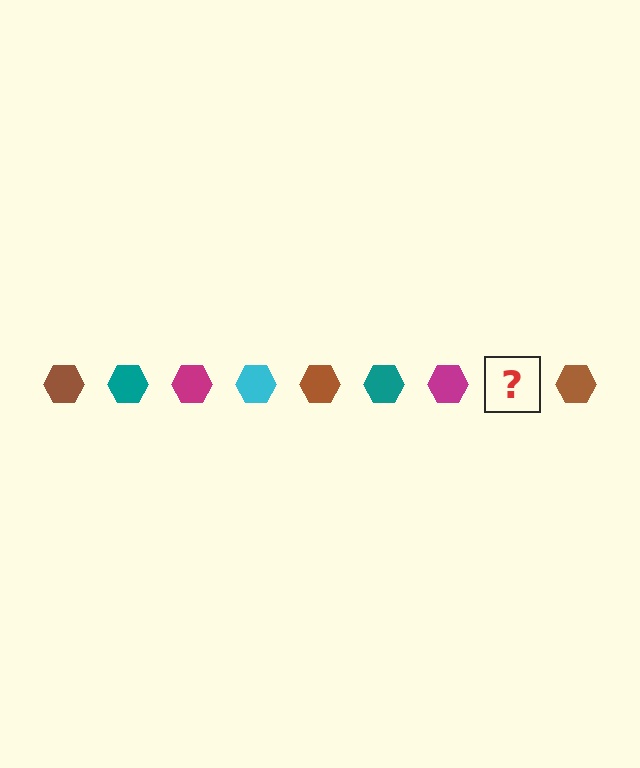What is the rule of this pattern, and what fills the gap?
The rule is that the pattern cycles through brown, teal, magenta, cyan hexagons. The gap should be filled with a cyan hexagon.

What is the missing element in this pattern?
The missing element is a cyan hexagon.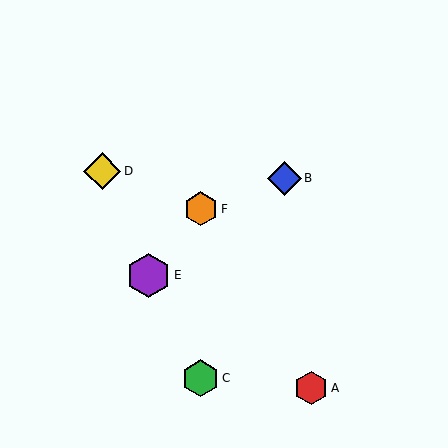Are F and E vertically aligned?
No, F is at x≈201 and E is at x≈149.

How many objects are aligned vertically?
2 objects (C, F) are aligned vertically.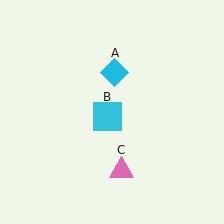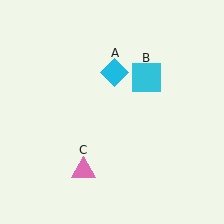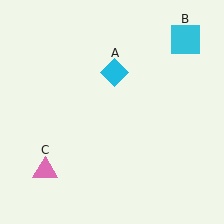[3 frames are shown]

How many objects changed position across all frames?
2 objects changed position: cyan square (object B), pink triangle (object C).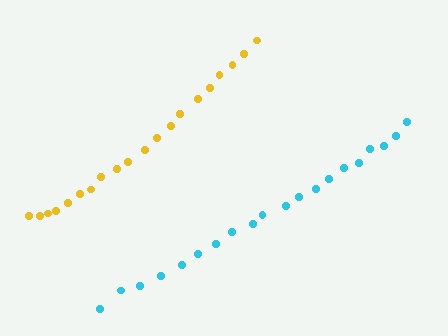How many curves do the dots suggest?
There are 2 distinct paths.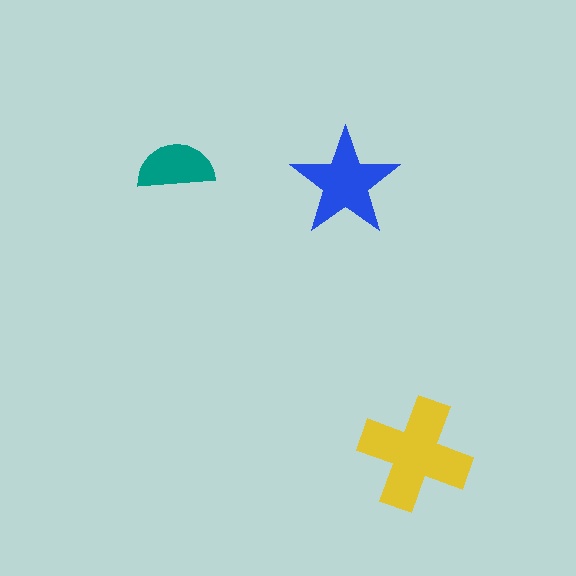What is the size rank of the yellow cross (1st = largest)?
1st.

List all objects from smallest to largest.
The teal semicircle, the blue star, the yellow cross.